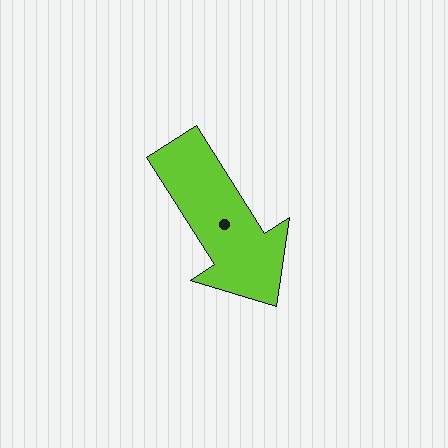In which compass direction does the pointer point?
Southeast.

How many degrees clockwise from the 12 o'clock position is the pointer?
Approximately 148 degrees.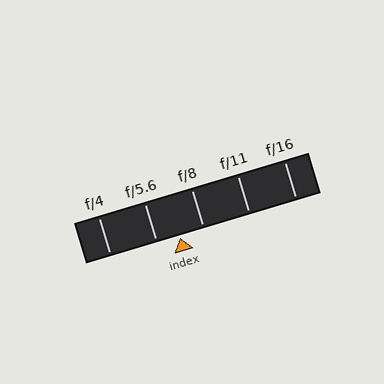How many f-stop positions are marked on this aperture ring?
There are 5 f-stop positions marked.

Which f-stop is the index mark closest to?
The index mark is closest to f/5.6.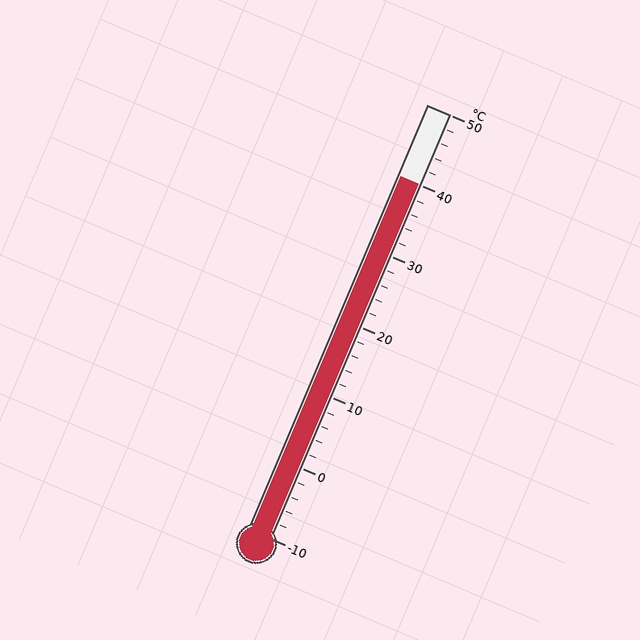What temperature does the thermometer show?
The thermometer shows approximately 40°C.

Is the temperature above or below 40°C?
The temperature is at 40°C.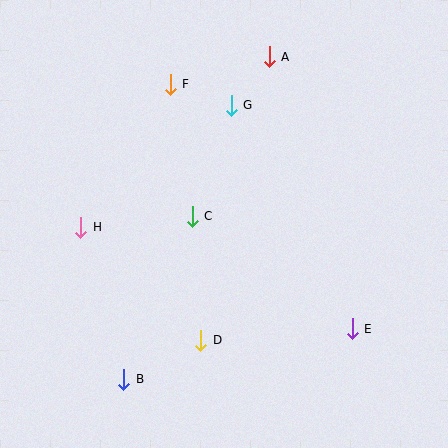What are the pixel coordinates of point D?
Point D is at (201, 340).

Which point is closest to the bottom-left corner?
Point B is closest to the bottom-left corner.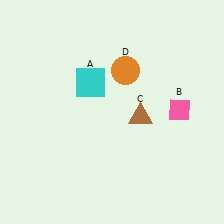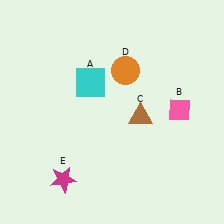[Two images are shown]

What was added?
A magenta star (E) was added in Image 2.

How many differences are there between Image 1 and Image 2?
There is 1 difference between the two images.